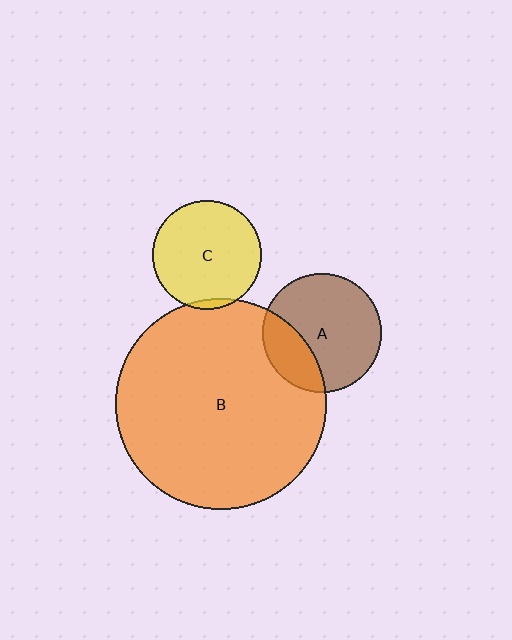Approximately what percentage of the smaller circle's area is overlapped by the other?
Approximately 5%.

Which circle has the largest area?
Circle B (orange).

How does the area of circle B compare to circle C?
Approximately 3.8 times.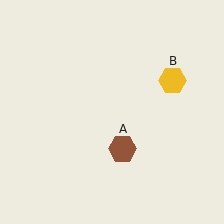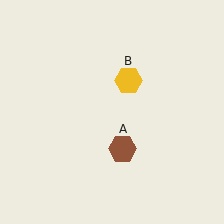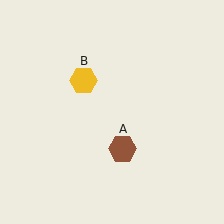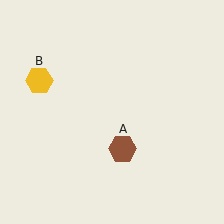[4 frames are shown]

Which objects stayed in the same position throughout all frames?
Brown hexagon (object A) remained stationary.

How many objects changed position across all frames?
1 object changed position: yellow hexagon (object B).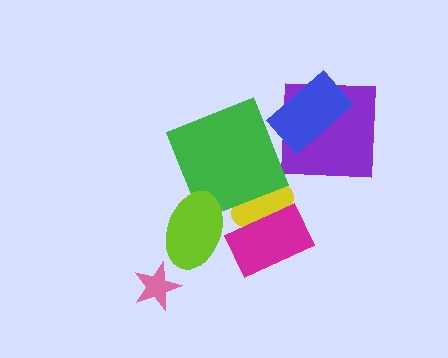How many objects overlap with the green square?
1 object overlaps with the green square.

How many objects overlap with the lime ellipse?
0 objects overlap with the lime ellipse.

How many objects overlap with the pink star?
0 objects overlap with the pink star.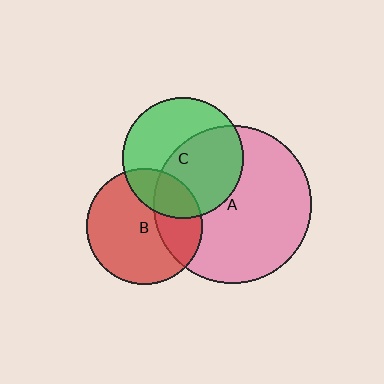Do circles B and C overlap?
Yes.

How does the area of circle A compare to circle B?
Approximately 1.9 times.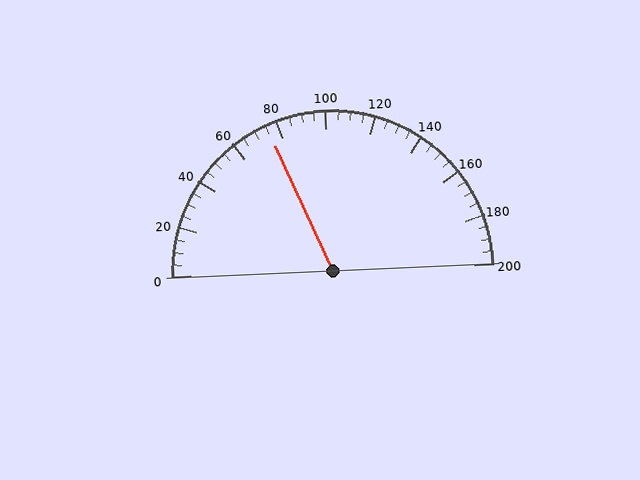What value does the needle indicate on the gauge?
The needle indicates approximately 75.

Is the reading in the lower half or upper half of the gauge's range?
The reading is in the lower half of the range (0 to 200).